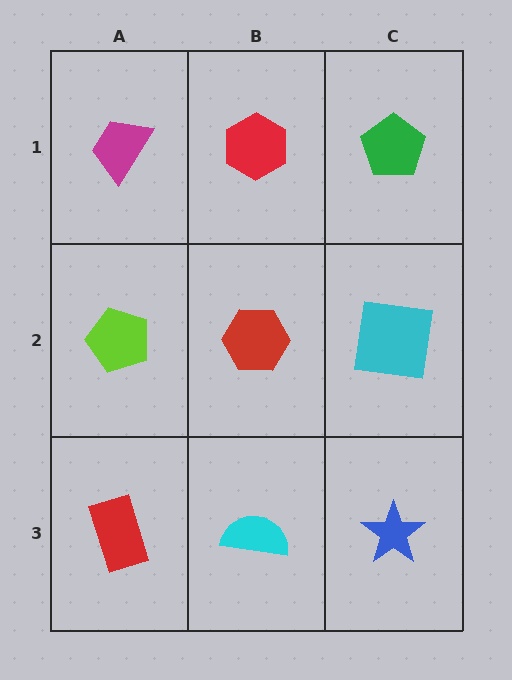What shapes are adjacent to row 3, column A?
A lime pentagon (row 2, column A), a cyan semicircle (row 3, column B).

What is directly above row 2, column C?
A green pentagon.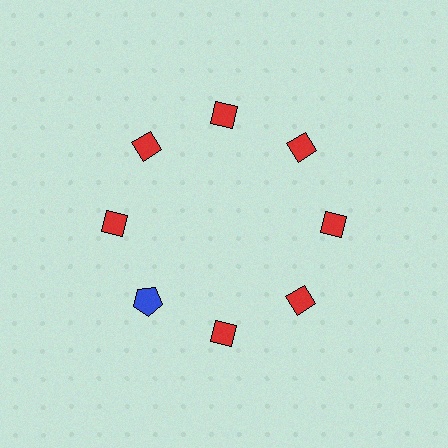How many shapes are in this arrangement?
There are 8 shapes arranged in a ring pattern.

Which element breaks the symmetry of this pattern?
The blue pentagon at roughly the 8 o'clock position breaks the symmetry. All other shapes are red diamonds.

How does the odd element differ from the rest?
It differs in both color (blue instead of red) and shape (pentagon instead of diamond).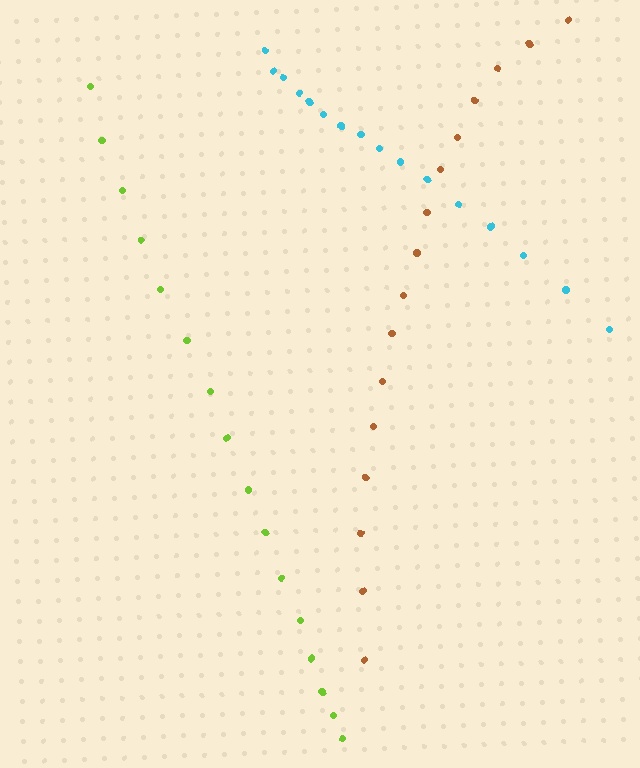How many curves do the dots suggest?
There are 3 distinct paths.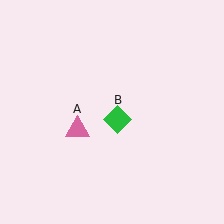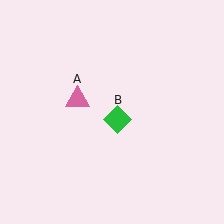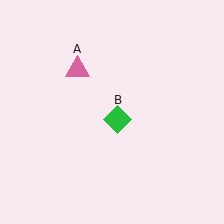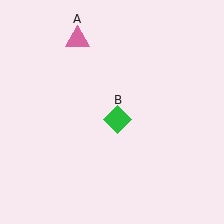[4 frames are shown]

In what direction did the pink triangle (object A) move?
The pink triangle (object A) moved up.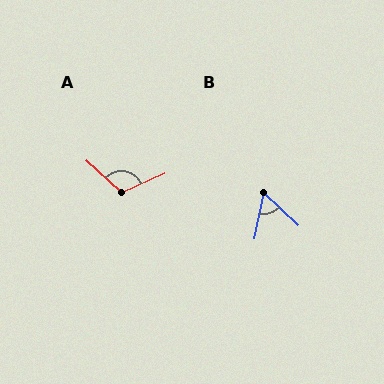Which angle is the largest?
A, at approximately 114 degrees.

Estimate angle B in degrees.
Approximately 58 degrees.